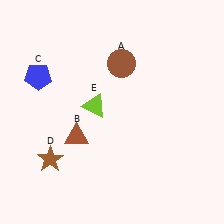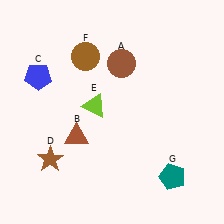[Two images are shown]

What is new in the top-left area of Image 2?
A brown circle (F) was added in the top-left area of Image 2.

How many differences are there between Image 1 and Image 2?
There are 2 differences between the two images.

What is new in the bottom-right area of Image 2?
A teal pentagon (G) was added in the bottom-right area of Image 2.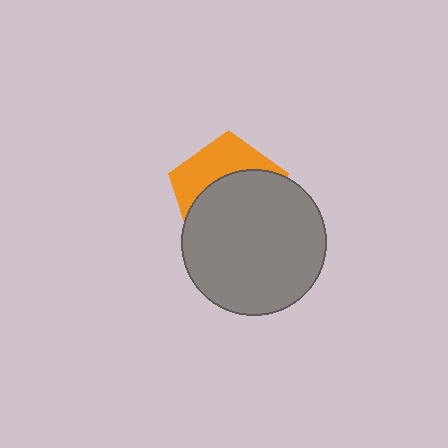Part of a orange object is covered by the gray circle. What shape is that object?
It is a pentagon.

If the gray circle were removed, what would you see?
You would see the complete orange pentagon.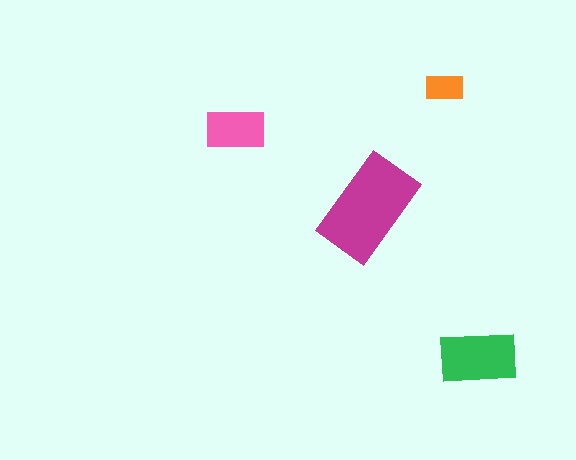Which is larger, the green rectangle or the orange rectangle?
The green one.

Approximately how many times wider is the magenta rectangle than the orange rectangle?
About 3 times wider.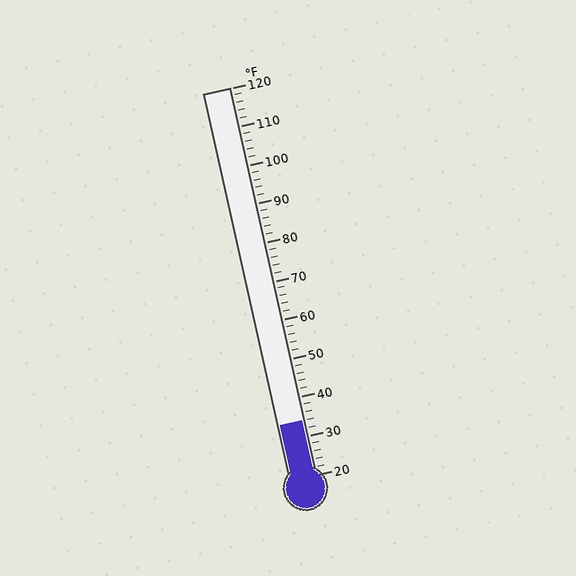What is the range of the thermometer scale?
The thermometer scale ranges from 20°F to 120°F.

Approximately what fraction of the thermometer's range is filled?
The thermometer is filled to approximately 15% of its range.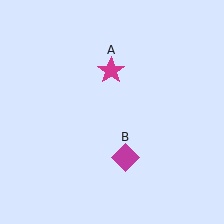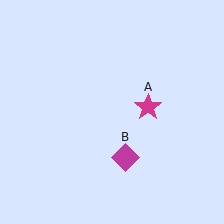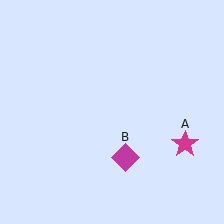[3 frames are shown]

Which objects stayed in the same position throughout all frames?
Magenta diamond (object B) remained stationary.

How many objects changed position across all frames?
1 object changed position: magenta star (object A).